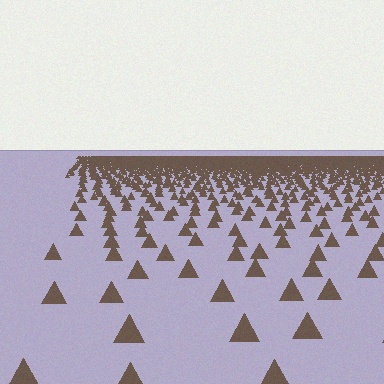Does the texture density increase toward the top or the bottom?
Density increases toward the top.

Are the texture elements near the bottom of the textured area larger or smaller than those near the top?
Larger. Near the bottom, elements are closer to the viewer and appear at a bigger on-screen size.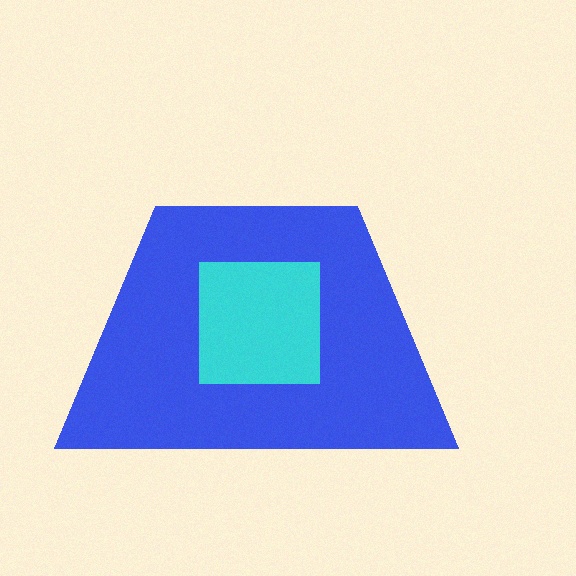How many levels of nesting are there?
2.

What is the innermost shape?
The cyan square.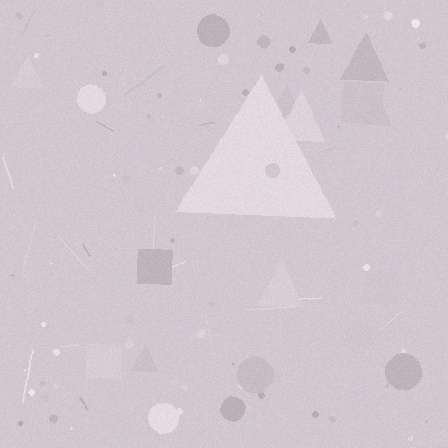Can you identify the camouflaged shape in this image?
The camouflaged shape is a triangle.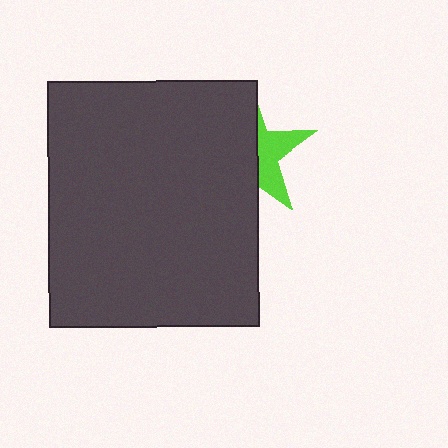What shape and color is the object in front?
The object in front is a dark gray rectangle.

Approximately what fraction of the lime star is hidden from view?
Roughly 63% of the lime star is hidden behind the dark gray rectangle.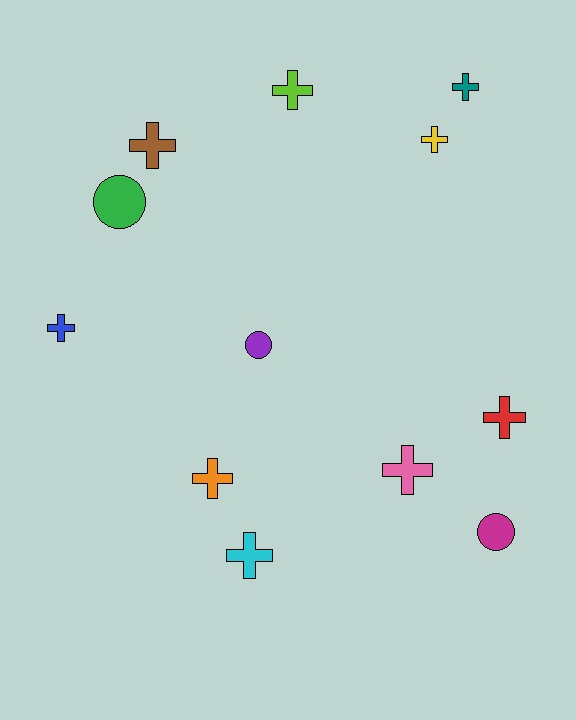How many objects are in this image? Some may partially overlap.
There are 12 objects.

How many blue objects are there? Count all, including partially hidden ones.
There is 1 blue object.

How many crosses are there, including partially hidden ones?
There are 9 crosses.